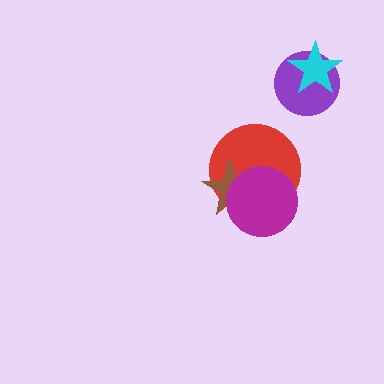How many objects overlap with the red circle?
2 objects overlap with the red circle.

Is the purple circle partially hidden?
Yes, it is partially covered by another shape.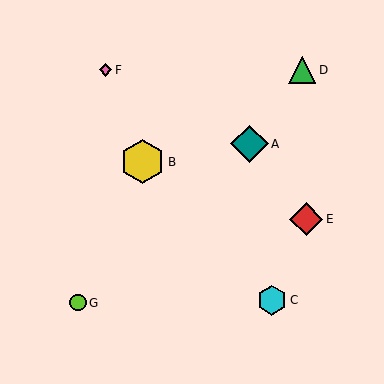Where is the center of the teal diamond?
The center of the teal diamond is at (250, 144).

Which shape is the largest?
The yellow hexagon (labeled B) is the largest.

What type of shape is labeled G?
Shape G is a lime circle.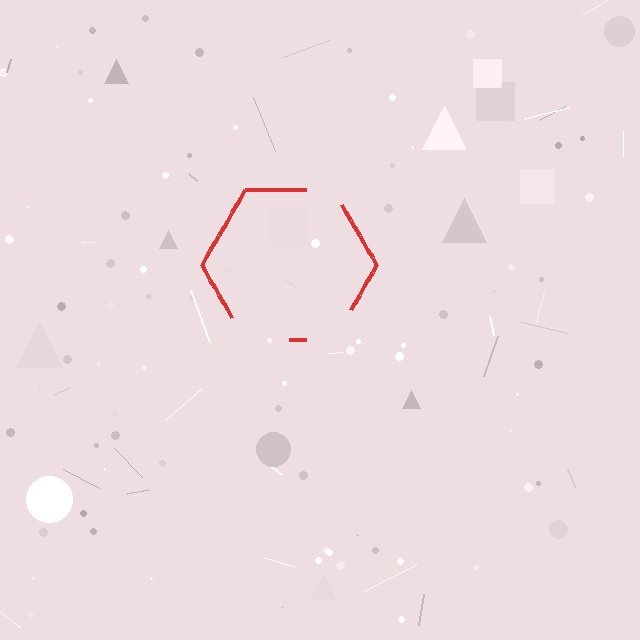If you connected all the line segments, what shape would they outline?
They would outline a hexagon.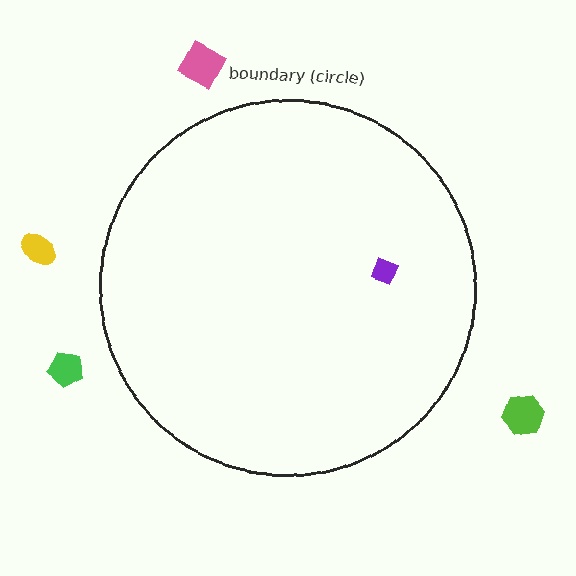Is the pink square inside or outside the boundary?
Outside.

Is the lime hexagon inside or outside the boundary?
Outside.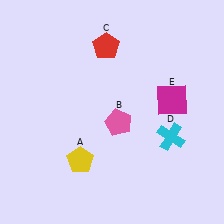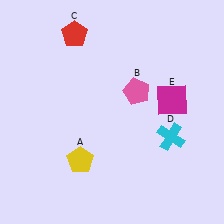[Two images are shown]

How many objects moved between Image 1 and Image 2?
2 objects moved between the two images.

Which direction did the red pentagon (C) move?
The red pentagon (C) moved left.